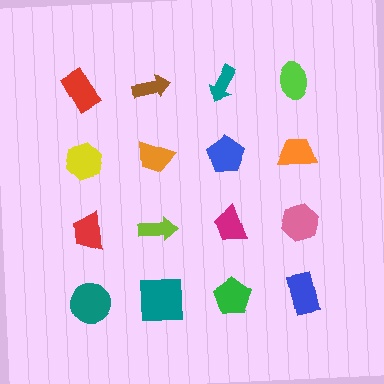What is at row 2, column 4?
An orange trapezoid.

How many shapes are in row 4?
4 shapes.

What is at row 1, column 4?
A lime ellipse.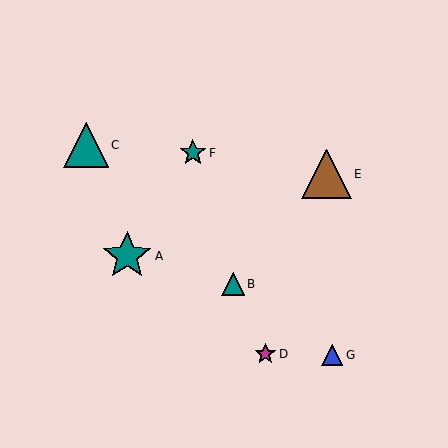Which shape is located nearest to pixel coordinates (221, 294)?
The teal triangle (labeled B) at (233, 284) is nearest to that location.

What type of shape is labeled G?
Shape G is a blue triangle.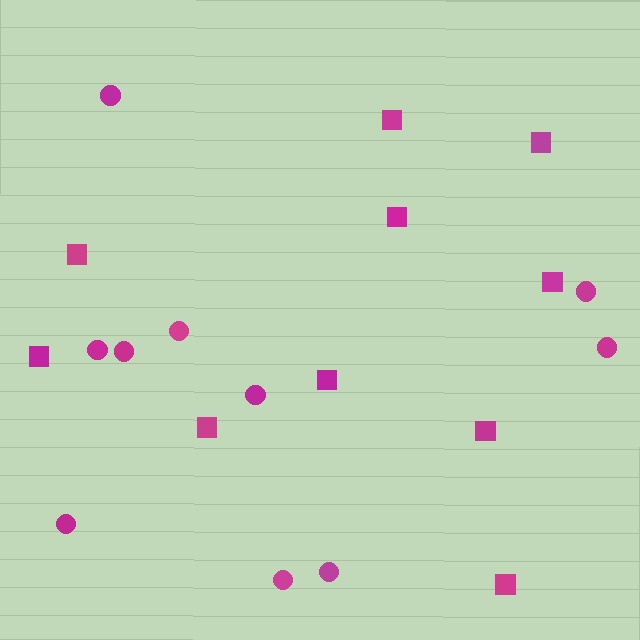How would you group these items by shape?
There are 2 groups: one group of circles (10) and one group of squares (10).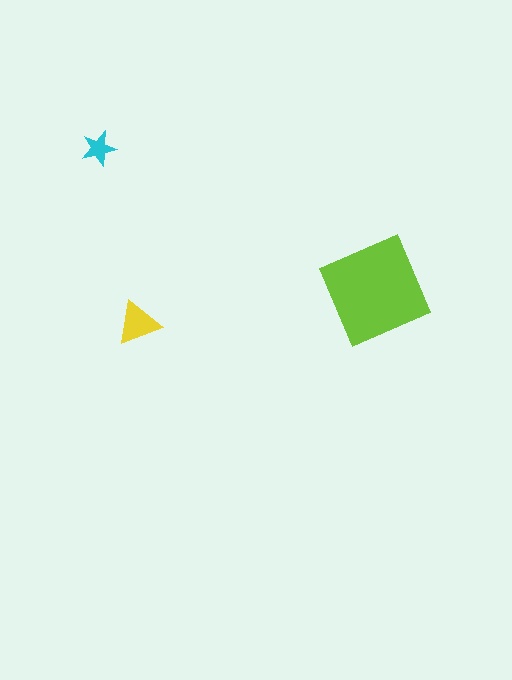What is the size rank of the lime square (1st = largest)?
1st.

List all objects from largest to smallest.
The lime square, the yellow triangle, the cyan star.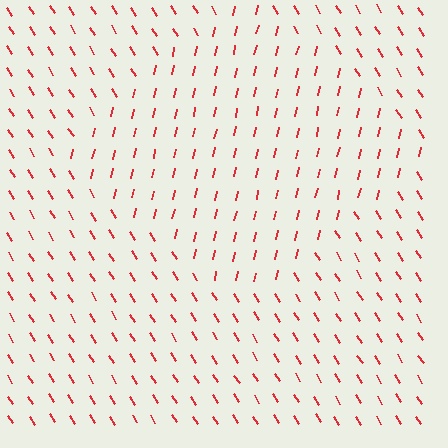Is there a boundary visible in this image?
Yes, there is a texture boundary formed by a change in line orientation.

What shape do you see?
I see a diamond.